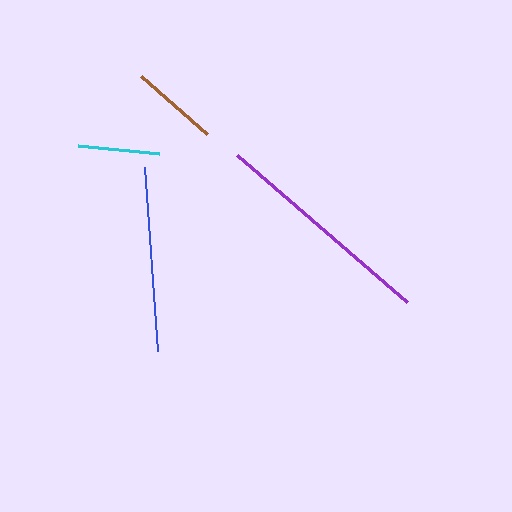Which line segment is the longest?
The purple line is the longest at approximately 225 pixels.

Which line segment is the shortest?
The cyan line is the shortest at approximately 80 pixels.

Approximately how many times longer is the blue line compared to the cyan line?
The blue line is approximately 2.3 times the length of the cyan line.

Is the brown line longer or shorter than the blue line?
The blue line is longer than the brown line.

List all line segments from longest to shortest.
From longest to shortest: purple, blue, brown, cyan.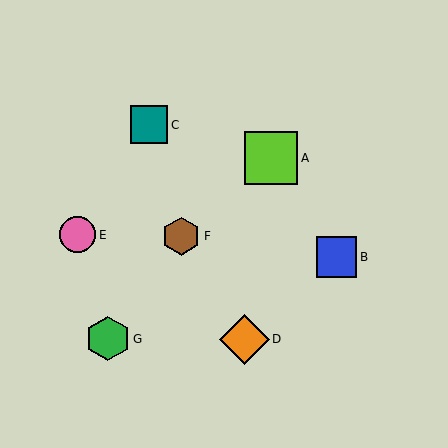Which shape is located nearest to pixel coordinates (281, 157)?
The lime square (labeled A) at (271, 158) is nearest to that location.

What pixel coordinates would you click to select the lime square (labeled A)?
Click at (271, 158) to select the lime square A.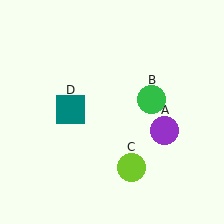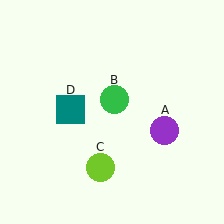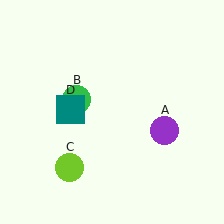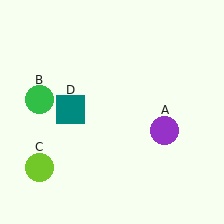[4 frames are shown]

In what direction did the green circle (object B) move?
The green circle (object B) moved left.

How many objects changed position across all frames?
2 objects changed position: green circle (object B), lime circle (object C).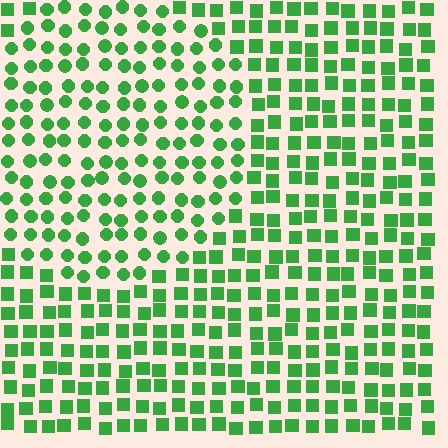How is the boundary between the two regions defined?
The boundary is defined by a change in element shape: circles inside vs. squares outside. All elements share the same color and spacing.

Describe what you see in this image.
The image is filled with small green elements arranged in a uniform grid. A circle-shaped region contains circles, while the surrounding area contains squares. The boundary is defined purely by the change in element shape.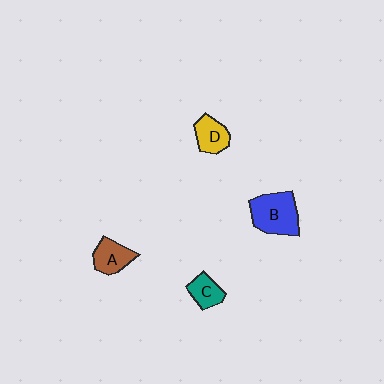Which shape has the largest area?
Shape B (blue).